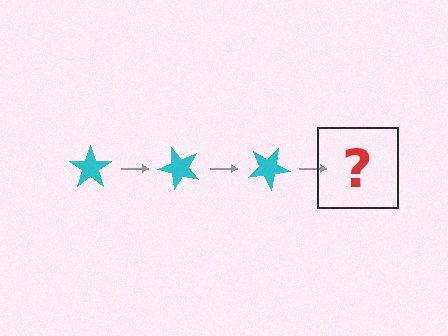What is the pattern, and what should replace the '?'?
The pattern is that the star rotates 50 degrees each step. The '?' should be a cyan star rotated 150 degrees.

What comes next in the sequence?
The next element should be a cyan star rotated 150 degrees.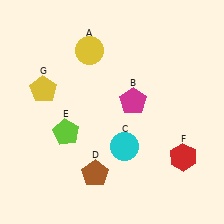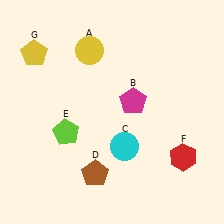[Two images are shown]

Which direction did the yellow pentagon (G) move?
The yellow pentagon (G) moved up.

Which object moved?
The yellow pentagon (G) moved up.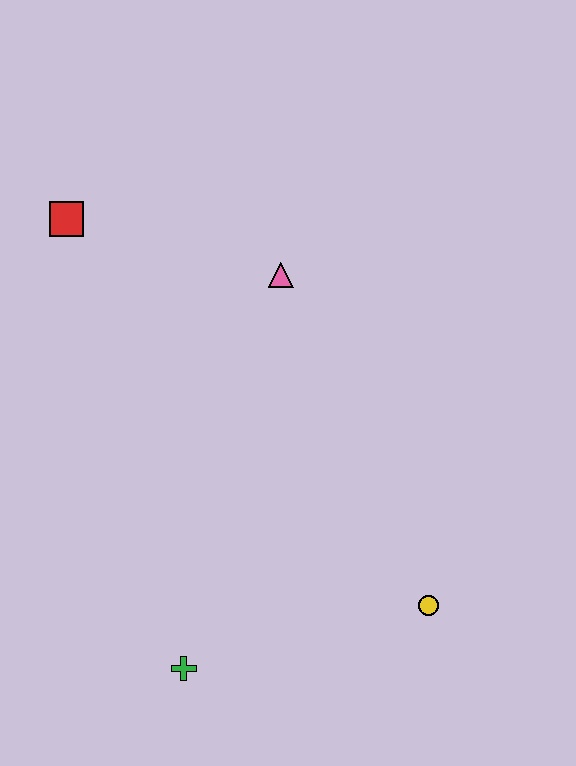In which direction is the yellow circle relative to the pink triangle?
The yellow circle is below the pink triangle.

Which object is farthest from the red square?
The yellow circle is farthest from the red square.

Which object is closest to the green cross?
The yellow circle is closest to the green cross.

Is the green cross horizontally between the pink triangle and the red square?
Yes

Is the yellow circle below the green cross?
No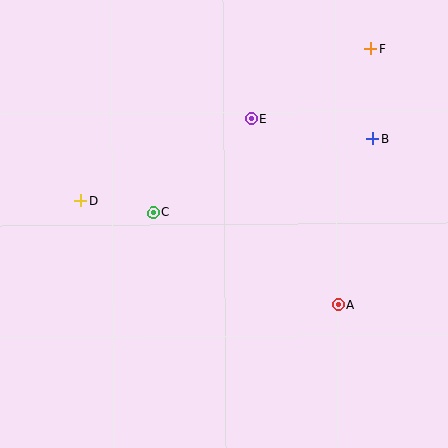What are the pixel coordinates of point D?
Point D is at (81, 201).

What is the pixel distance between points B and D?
The distance between B and D is 299 pixels.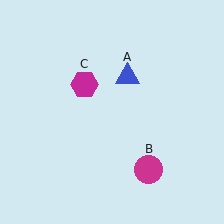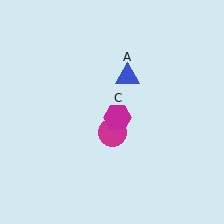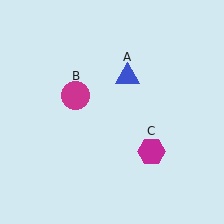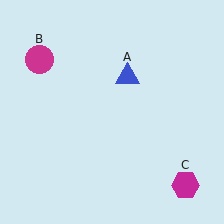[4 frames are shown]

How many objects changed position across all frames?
2 objects changed position: magenta circle (object B), magenta hexagon (object C).